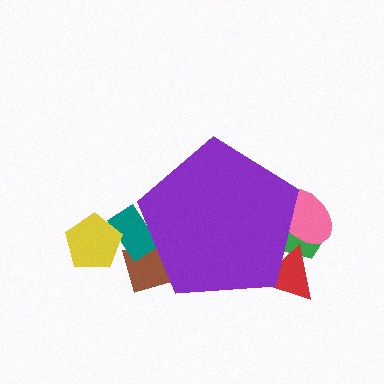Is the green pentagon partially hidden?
Yes, the green pentagon is partially hidden behind the purple pentagon.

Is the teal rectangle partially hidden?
Yes, the teal rectangle is partially hidden behind the purple pentagon.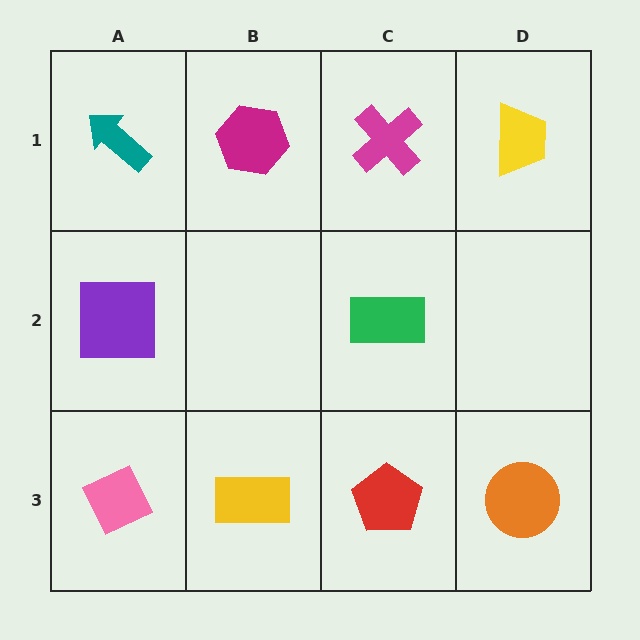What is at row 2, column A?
A purple square.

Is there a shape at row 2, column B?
No, that cell is empty.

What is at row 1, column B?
A magenta hexagon.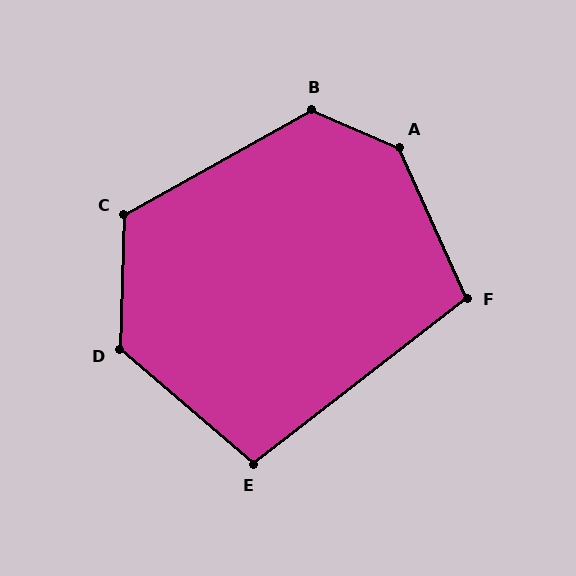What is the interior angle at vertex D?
Approximately 129 degrees (obtuse).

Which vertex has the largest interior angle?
A, at approximately 137 degrees.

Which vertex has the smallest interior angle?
E, at approximately 102 degrees.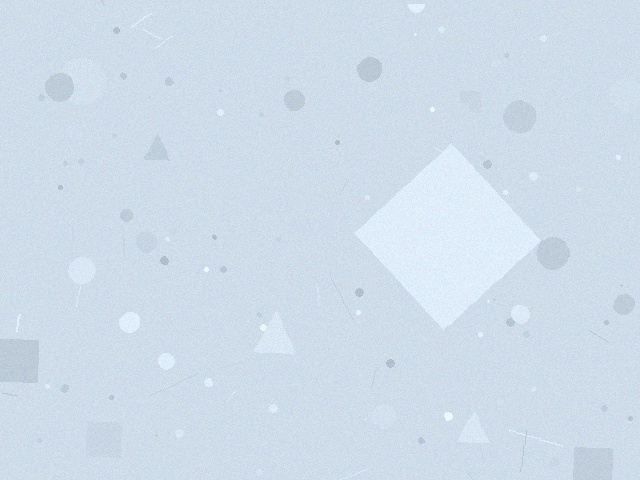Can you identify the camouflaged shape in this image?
The camouflaged shape is a diamond.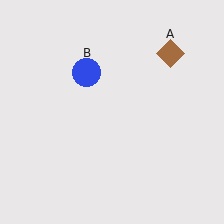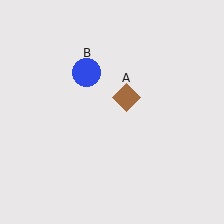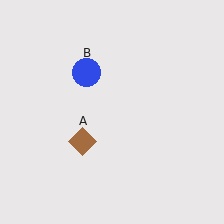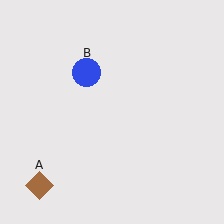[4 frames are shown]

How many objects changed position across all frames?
1 object changed position: brown diamond (object A).